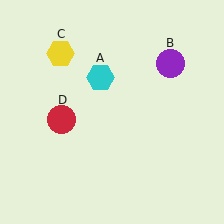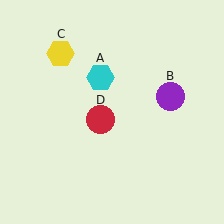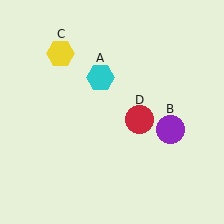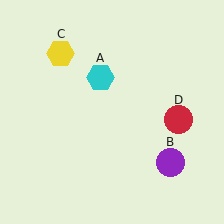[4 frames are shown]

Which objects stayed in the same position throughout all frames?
Cyan hexagon (object A) and yellow hexagon (object C) remained stationary.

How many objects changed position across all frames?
2 objects changed position: purple circle (object B), red circle (object D).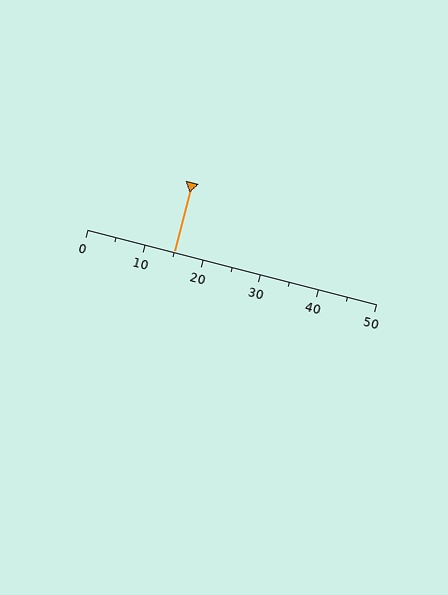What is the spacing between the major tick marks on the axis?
The major ticks are spaced 10 apart.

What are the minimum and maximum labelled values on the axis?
The axis runs from 0 to 50.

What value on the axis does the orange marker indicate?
The marker indicates approximately 15.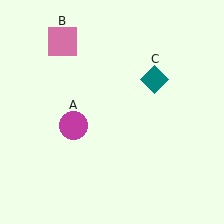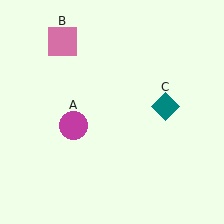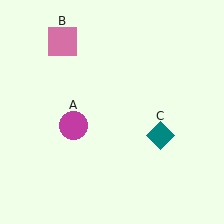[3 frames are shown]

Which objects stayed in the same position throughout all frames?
Magenta circle (object A) and pink square (object B) remained stationary.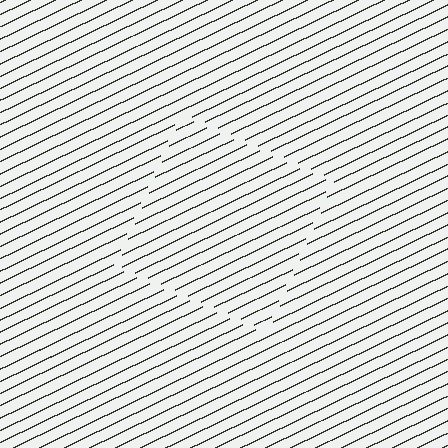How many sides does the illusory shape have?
4 sides — the line-ends trace a square.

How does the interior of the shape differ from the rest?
The interior of the shape contains the same grating, shifted by half a period — the contour is defined by the phase discontinuity where line-ends from the inner and outer gratings abut.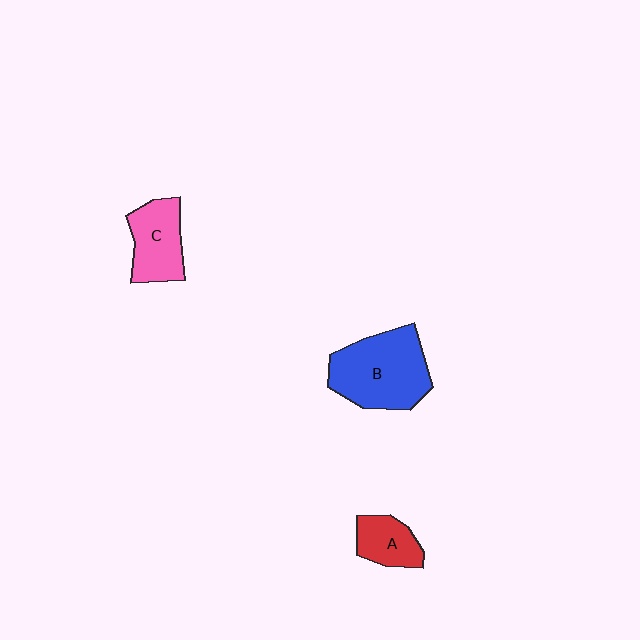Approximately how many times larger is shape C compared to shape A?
Approximately 1.4 times.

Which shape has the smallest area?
Shape A (red).